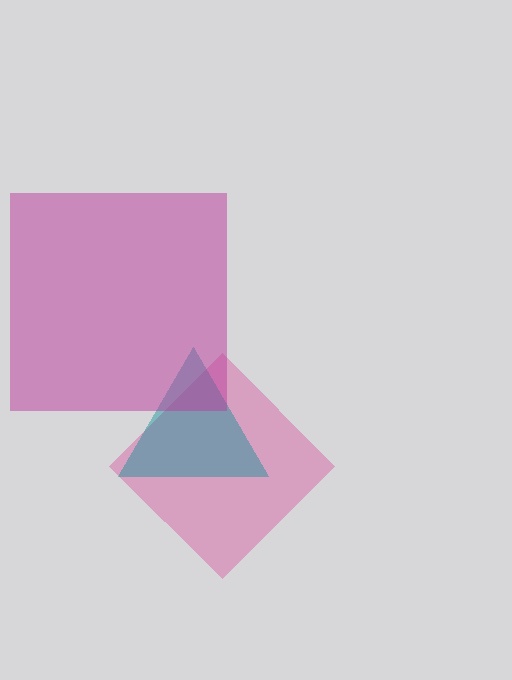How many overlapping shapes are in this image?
There are 3 overlapping shapes in the image.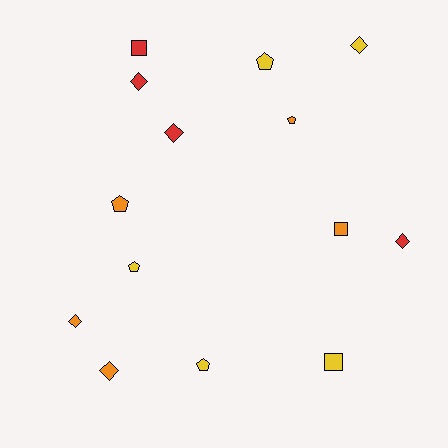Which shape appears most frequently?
Diamond, with 6 objects.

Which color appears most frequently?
Orange, with 5 objects.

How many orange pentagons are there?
There are 2 orange pentagons.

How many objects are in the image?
There are 14 objects.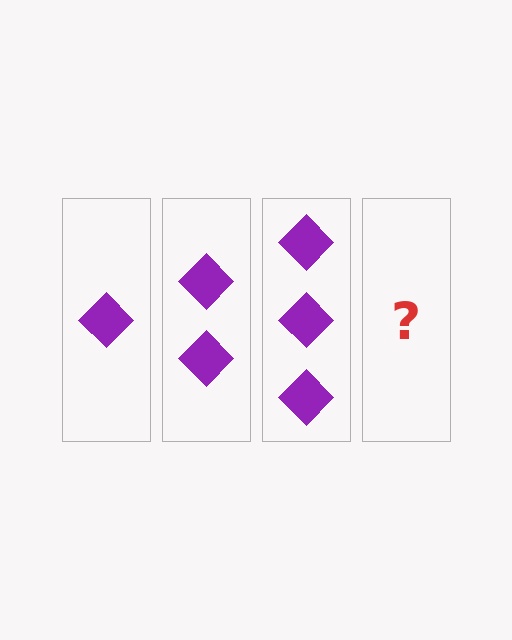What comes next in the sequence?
The next element should be 4 diamonds.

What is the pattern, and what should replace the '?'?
The pattern is that each step adds one more diamond. The '?' should be 4 diamonds.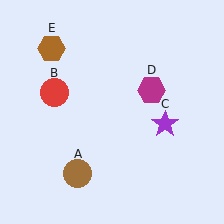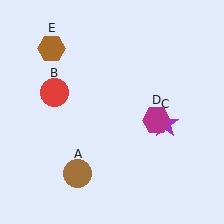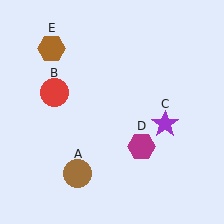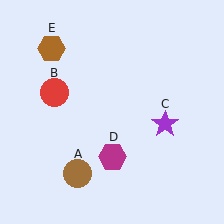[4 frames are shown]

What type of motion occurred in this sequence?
The magenta hexagon (object D) rotated clockwise around the center of the scene.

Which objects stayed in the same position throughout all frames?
Brown circle (object A) and red circle (object B) and purple star (object C) and brown hexagon (object E) remained stationary.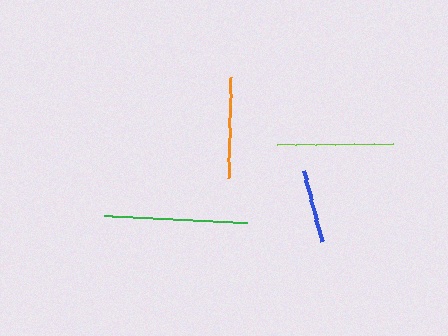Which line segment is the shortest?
The blue line is the shortest at approximately 73 pixels.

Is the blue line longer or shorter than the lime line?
The lime line is longer than the blue line.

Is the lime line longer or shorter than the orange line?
The lime line is longer than the orange line.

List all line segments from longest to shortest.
From longest to shortest: green, lime, orange, blue.